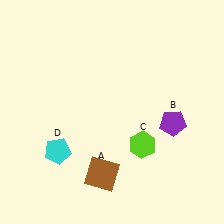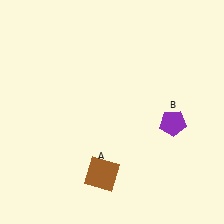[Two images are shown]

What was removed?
The cyan pentagon (D), the lime hexagon (C) were removed in Image 2.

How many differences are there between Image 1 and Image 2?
There are 2 differences between the two images.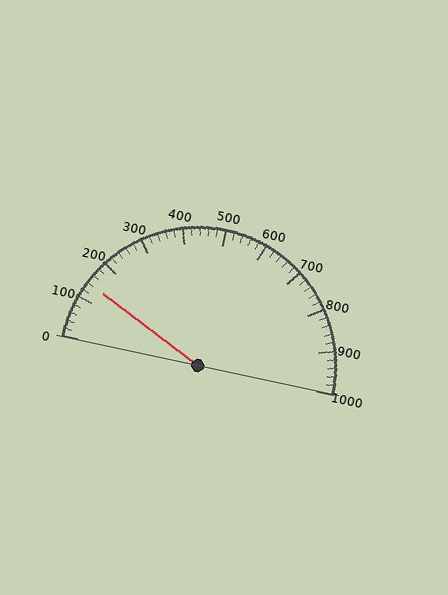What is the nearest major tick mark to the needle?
The nearest major tick mark is 100.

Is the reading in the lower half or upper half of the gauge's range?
The reading is in the lower half of the range (0 to 1000).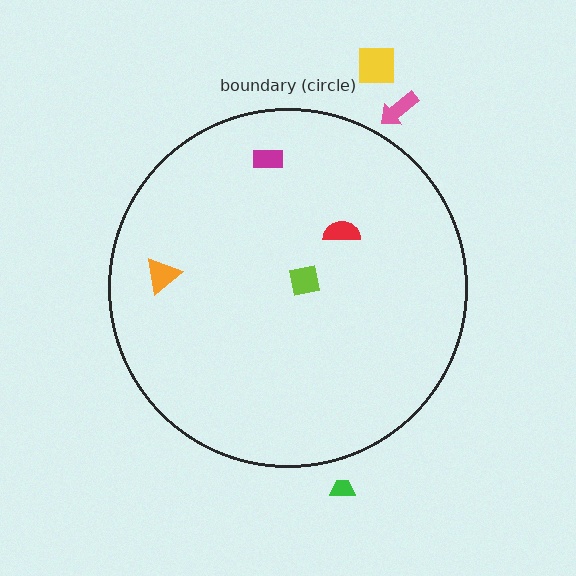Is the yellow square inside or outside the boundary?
Outside.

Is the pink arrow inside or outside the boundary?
Outside.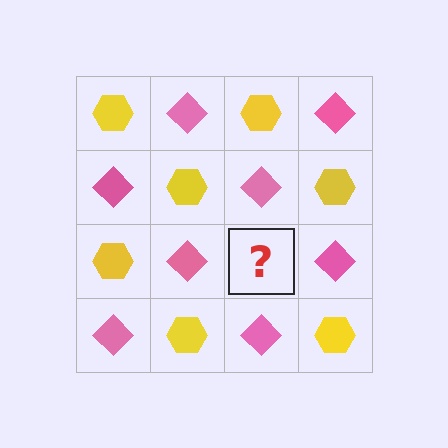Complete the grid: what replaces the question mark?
The question mark should be replaced with a yellow hexagon.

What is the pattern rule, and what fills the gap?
The rule is that it alternates yellow hexagon and pink diamond in a checkerboard pattern. The gap should be filled with a yellow hexagon.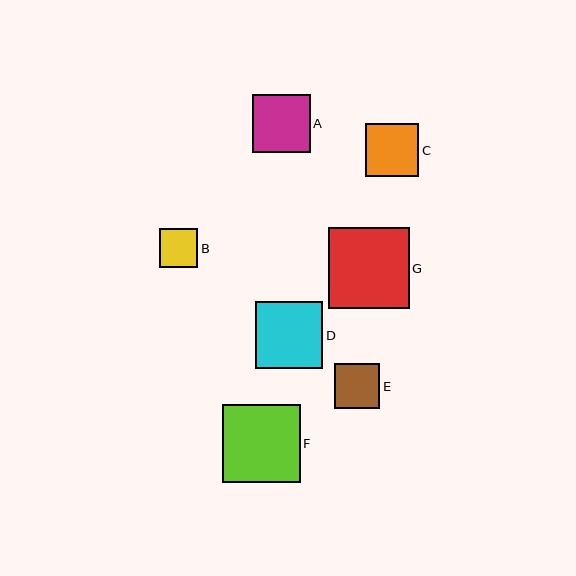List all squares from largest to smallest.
From largest to smallest: G, F, D, A, C, E, B.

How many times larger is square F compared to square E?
Square F is approximately 1.7 times the size of square E.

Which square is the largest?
Square G is the largest with a size of approximately 81 pixels.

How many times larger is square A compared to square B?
Square A is approximately 1.5 times the size of square B.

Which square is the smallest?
Square B is the smallest with a size of approximately 39 pixels.